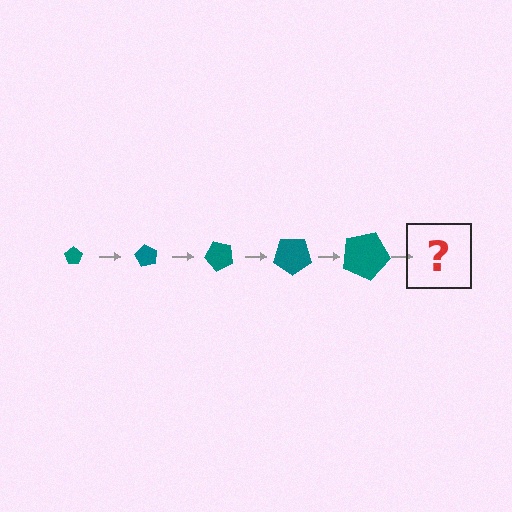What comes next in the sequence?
The next element should be a pentagon, larger than the previous one and rotated 300 degrees from the start.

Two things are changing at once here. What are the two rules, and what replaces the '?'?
The two rules are that the pentagon grows larger each step and it rotates 60 degrees each step. The '?' should be a pentagon, larger than the previous one and rotated 300 degrees from the start.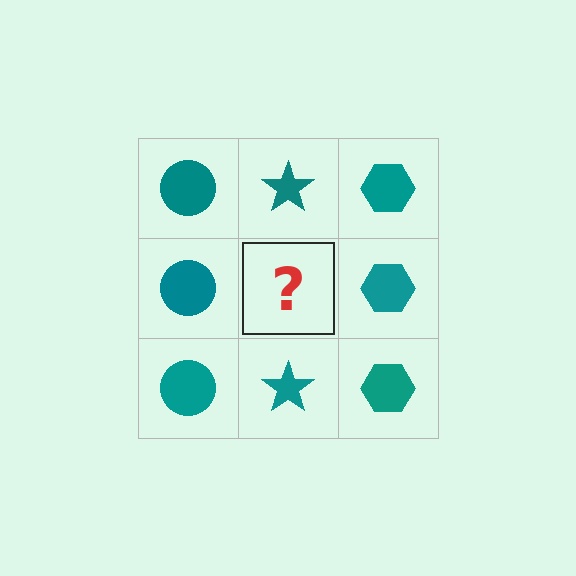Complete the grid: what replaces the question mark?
The question mark should be replaced with a teal star.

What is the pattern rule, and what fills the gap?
The rule is that each column has a consistent shape. The gap should be filled with a teal star.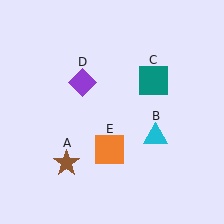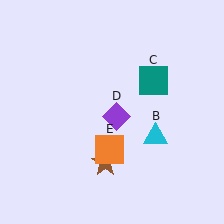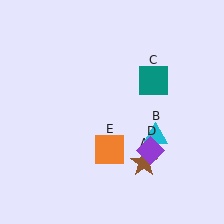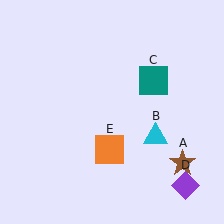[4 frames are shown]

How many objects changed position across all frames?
2 objects changed position: brown star (object A), purple diamond (object D).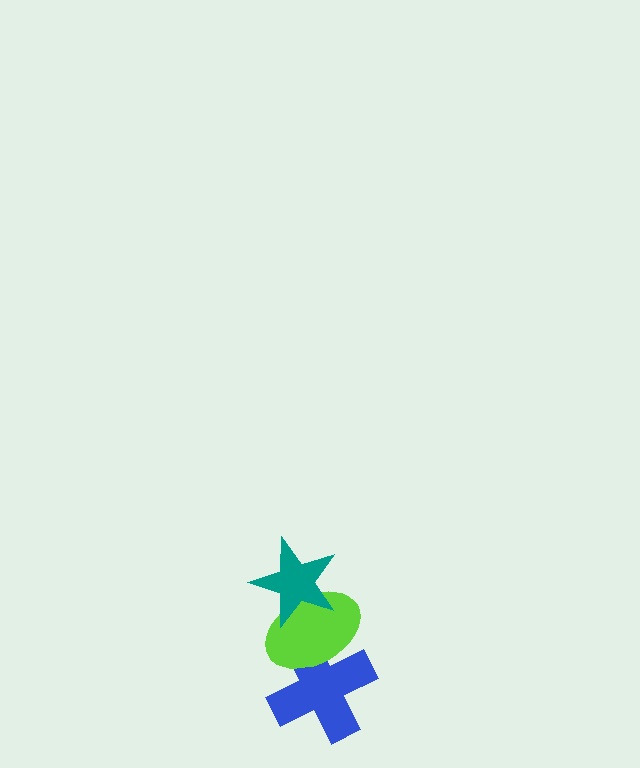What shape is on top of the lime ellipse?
The teal star is on top of the lime ellipse.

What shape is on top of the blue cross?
The lime ellipse is on top of the blue cross.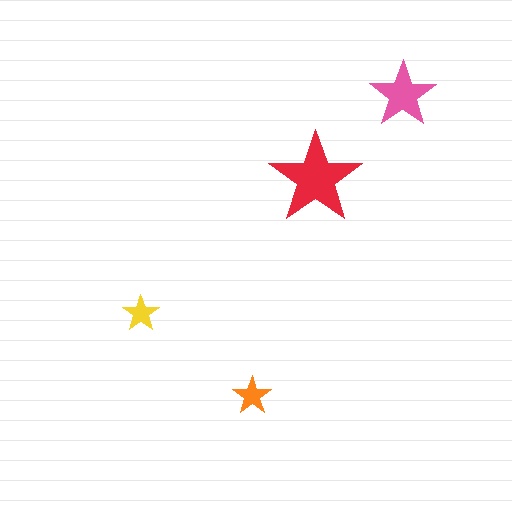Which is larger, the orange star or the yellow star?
The orange one.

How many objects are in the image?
There are 4 objects in the image.